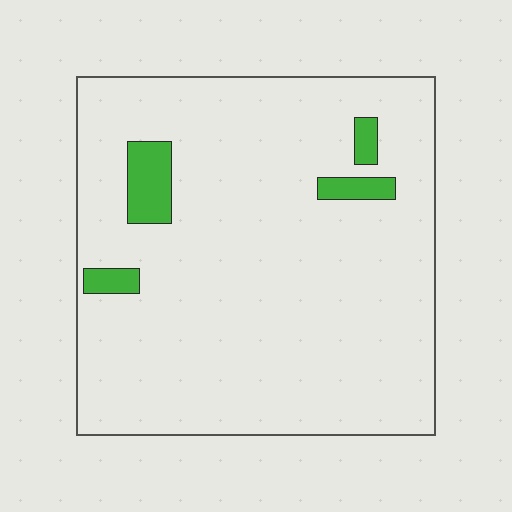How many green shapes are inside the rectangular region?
4.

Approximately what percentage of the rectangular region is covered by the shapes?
Approximately 5%.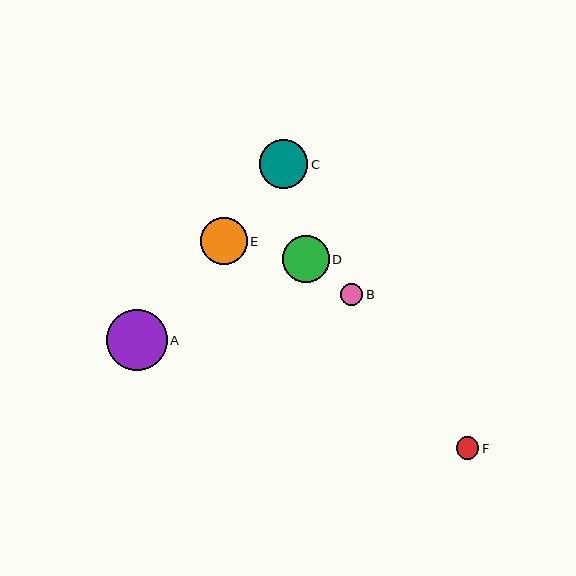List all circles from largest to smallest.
From largest to smallest: A, C, E, D, F, B.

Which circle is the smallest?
Circle B is the smallest with a size of approximately 22 pixels.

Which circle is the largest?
Circle A is the largest with a size of approximately 61 pixels.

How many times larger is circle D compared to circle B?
Circle D is approximately 2.1 times the size of circle B.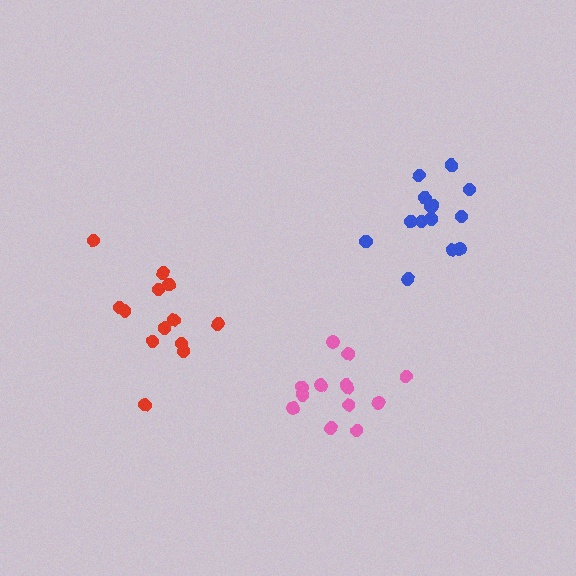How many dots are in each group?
Group 1: 13 dots, Group 2: 15 dots, Group 3: 13 dots (41 total).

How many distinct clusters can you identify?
There are 3 distinct clusters.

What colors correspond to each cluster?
The clusters are colored: pink, blue, red.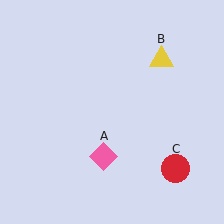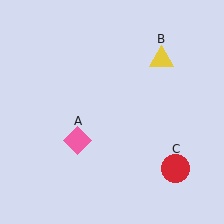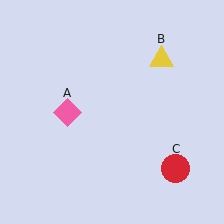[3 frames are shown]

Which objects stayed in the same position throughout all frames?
Yellow triangle (object B) and red circle (object C) remained stationary.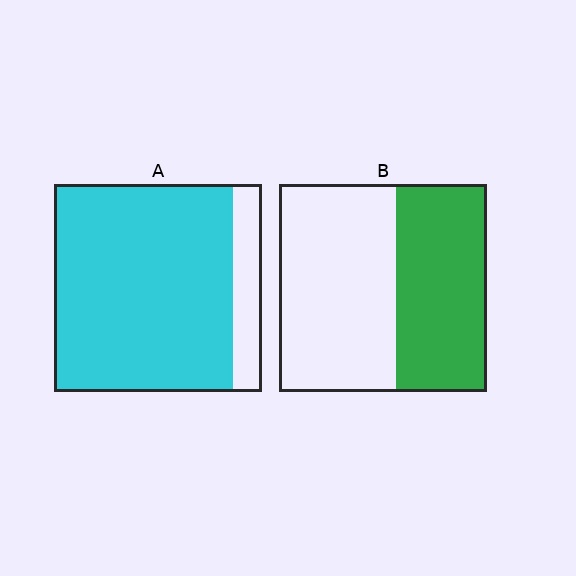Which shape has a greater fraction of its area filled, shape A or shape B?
Shape A.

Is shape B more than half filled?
No.